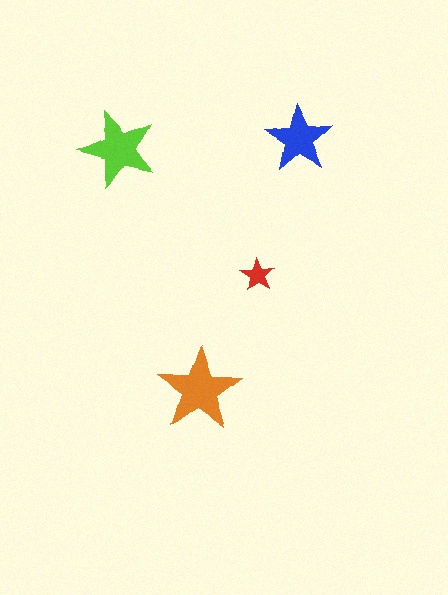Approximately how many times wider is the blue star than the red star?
About 2 times wider.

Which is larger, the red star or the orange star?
The orange one.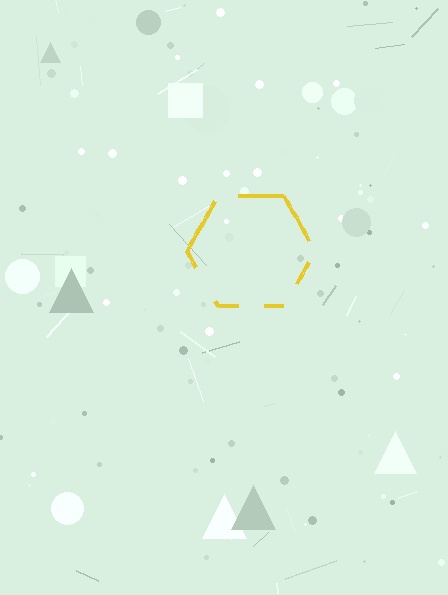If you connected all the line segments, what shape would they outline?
They would outline a hexagon.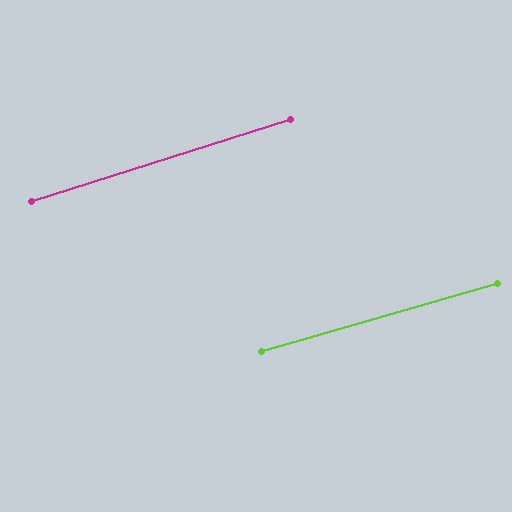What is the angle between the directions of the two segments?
Approximately 1 degree.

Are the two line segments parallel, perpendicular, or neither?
Parallel — their directions differ by only 1.4°.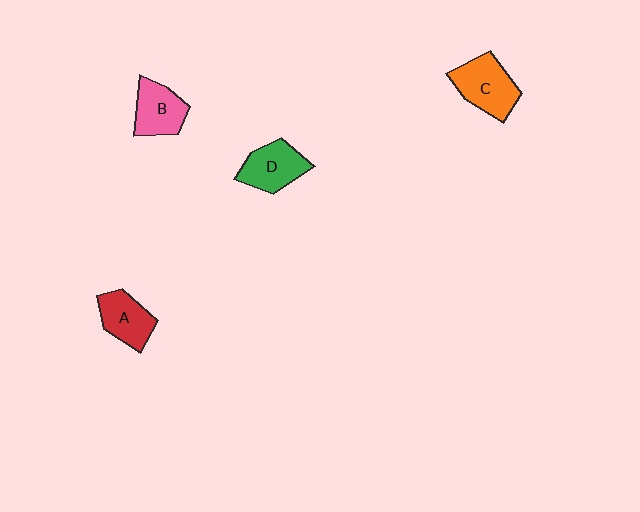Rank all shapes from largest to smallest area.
From largest to smallest: C (orange), D (green), B (pink), A (red).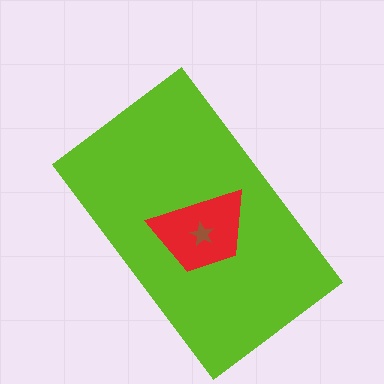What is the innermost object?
The brown star.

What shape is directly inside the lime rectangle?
The red trapezoid.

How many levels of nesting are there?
3.